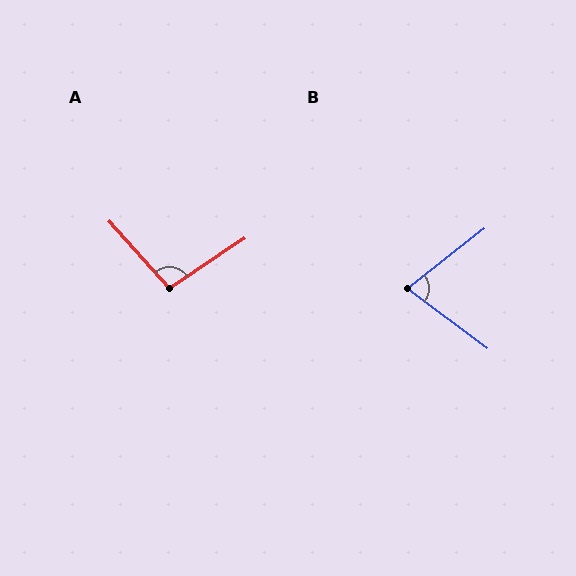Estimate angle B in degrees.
Approximately 75 degrees.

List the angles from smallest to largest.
B (75°), A (98°).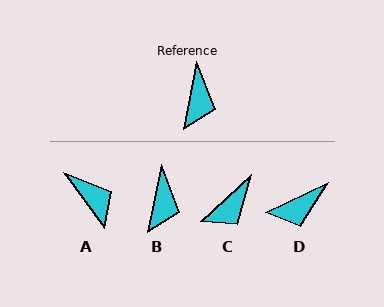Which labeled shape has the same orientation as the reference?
B.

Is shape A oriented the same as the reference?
No, it is off by about 47 degrees.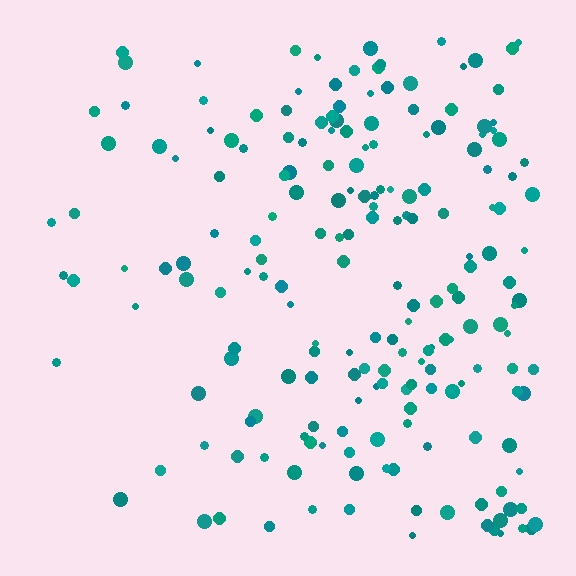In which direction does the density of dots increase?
From left to right, with the right side densest.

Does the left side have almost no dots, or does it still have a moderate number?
Still a moderate number, just noticeably fewer than the right.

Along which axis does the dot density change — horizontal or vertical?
Horizontal.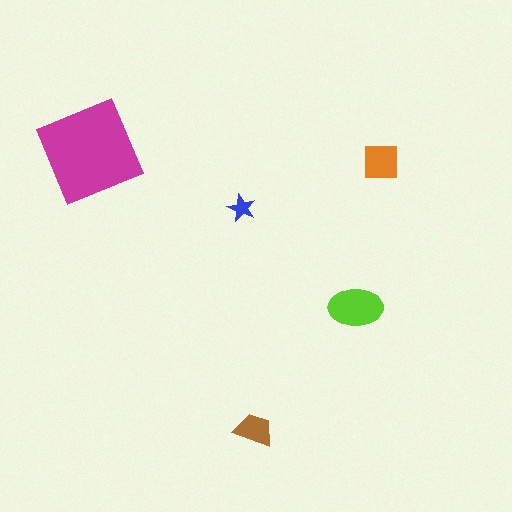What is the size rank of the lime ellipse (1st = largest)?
2nd.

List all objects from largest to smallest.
The magenta diamond, the lime ellipse, the orange square, the brown trapezoid, the blue star.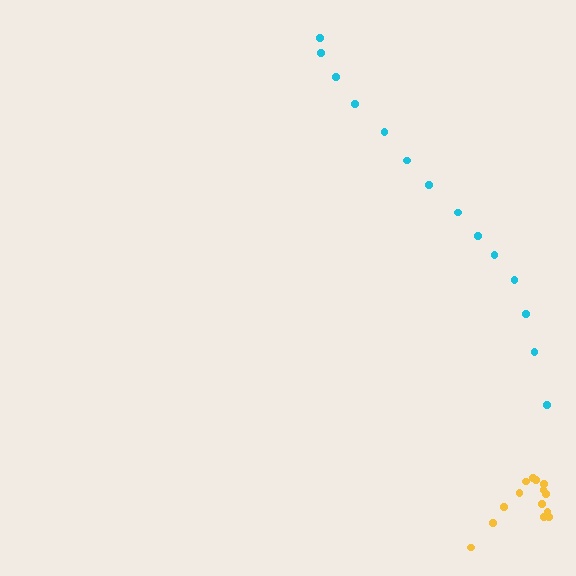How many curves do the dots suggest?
There are 2 distinct paths.